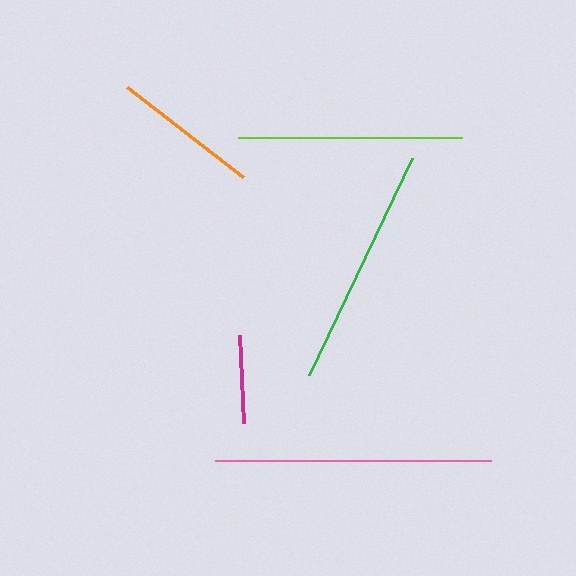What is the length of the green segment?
The green segment is approximately 240 pixels long.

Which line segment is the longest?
The pink line is the longest at approximately 276 pixels.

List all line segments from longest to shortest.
From longest to shortest: pink, green, lime, orange, magenta.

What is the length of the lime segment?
The lime segment is approximately 224 pixels long.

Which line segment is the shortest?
The magenta line is the shortest at approximately 88 pixels.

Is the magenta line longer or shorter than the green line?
The green line is longer than the magenta line.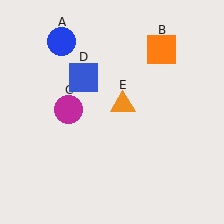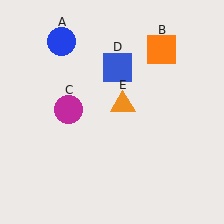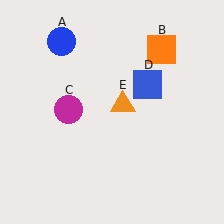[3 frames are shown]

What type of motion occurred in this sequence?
The blue square (object D) rotated clockwise around the center of the scene.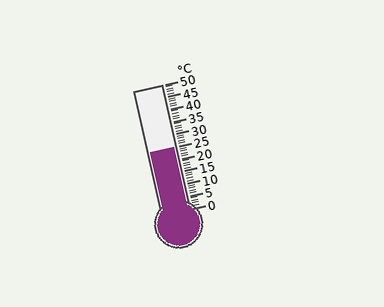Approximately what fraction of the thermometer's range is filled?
The thermometer is filled to approximately 50% of its range.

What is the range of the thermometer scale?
The thermometer scale ranges from 0°C to 50°C.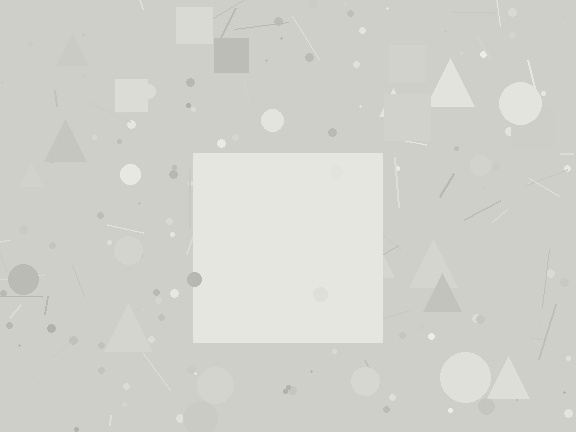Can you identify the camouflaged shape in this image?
The camouflaged shape is a square.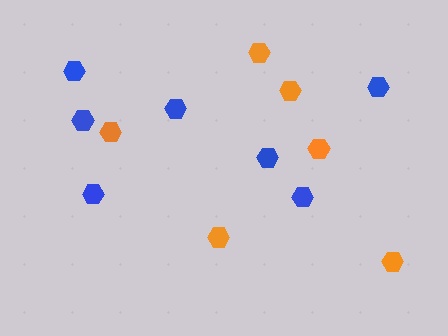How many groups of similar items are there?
There are 2 groups: one group of blue hexagons (7) and one group of orange hexagons (6).